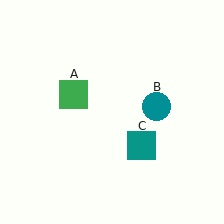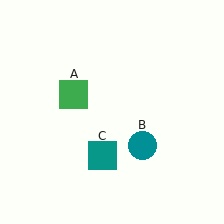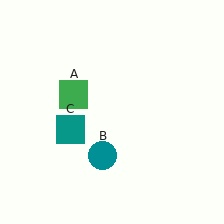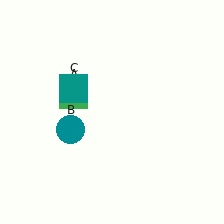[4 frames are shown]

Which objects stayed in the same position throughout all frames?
Green square (object A) remained stationary.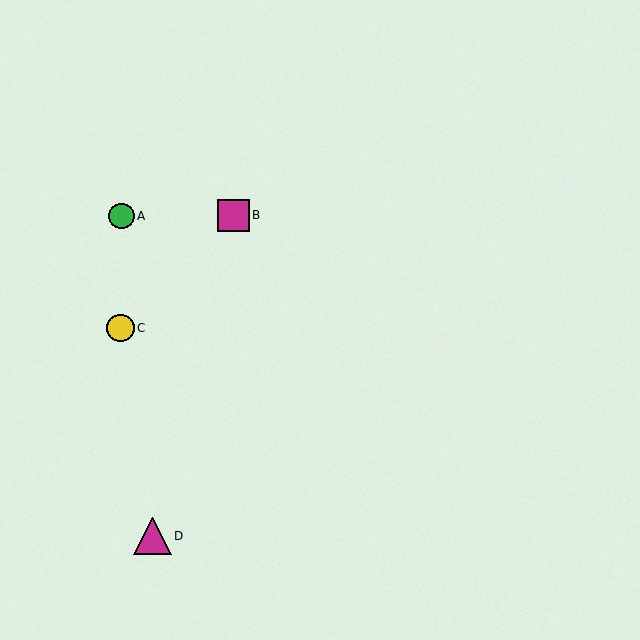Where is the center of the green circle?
The center of the green circle is at (121, 216).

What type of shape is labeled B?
Shape B is a magenta square.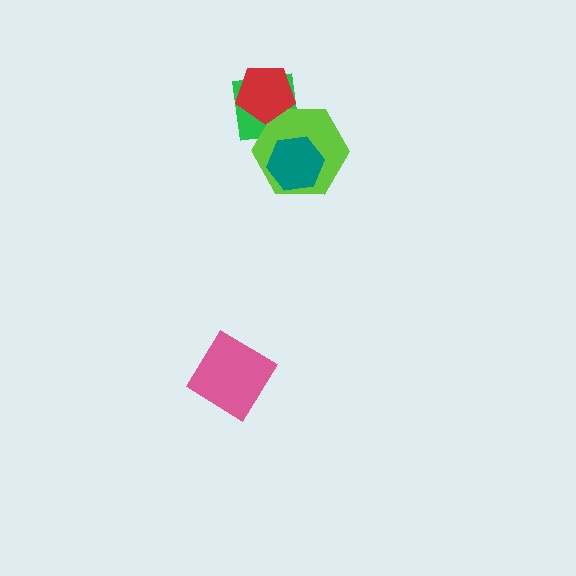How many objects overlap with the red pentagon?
2 objects overlap with the red pentagon.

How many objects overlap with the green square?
2 objects overlap with the green square.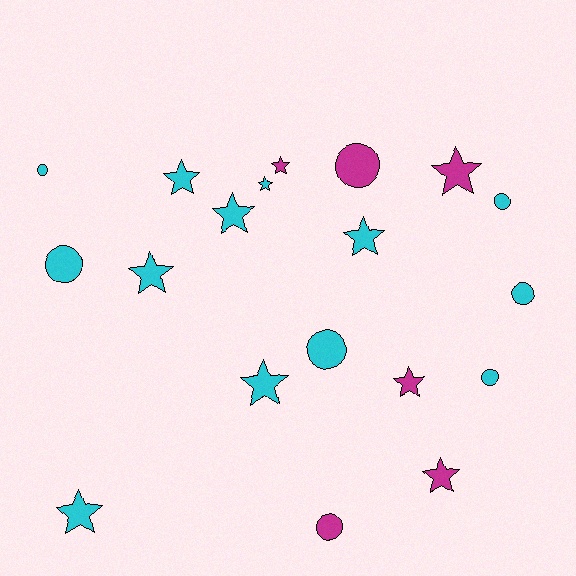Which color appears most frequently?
Cyan, with 13 objects.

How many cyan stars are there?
There are 7 cyan stars.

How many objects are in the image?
There are 19 objects.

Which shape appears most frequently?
Star, with 11 objects.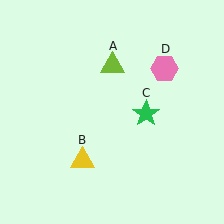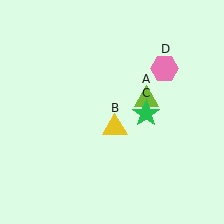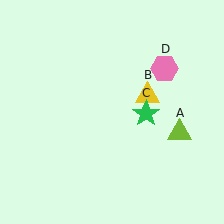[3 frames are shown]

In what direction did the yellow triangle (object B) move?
The yellow triangle (object B) moved up and to the right.